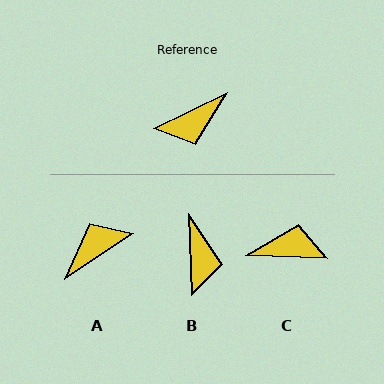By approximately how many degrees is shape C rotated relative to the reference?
Approximately 152 degrees counter-clockwise.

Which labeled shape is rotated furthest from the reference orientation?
A, about 172 degrees away.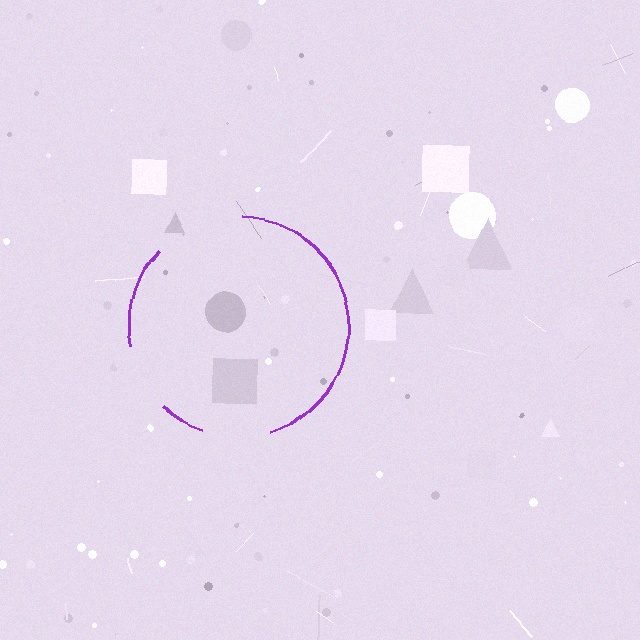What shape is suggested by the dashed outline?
The dashed outline suggests a circle.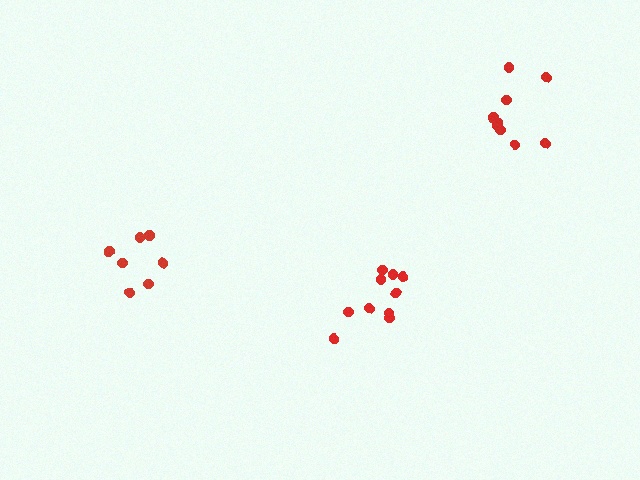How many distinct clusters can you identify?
There are 3 distinct clusters.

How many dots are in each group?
Group 1: 10 dots, Group 2: 7 dots, Group 3: 9 dots (26 total).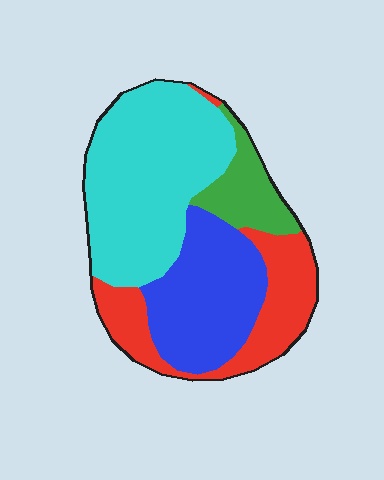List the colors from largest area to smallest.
From largest to smallest: cyan, blue, red, green.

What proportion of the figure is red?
Red covers 22% of the figure.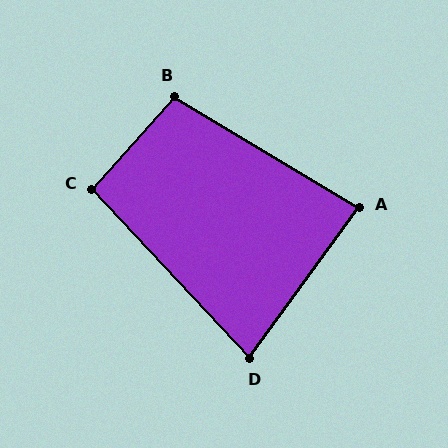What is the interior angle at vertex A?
Approximately 85 degrees (acute).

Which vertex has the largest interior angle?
B, at approximately 101 degrees.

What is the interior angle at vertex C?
Approximately 95 degrees (obtuse).